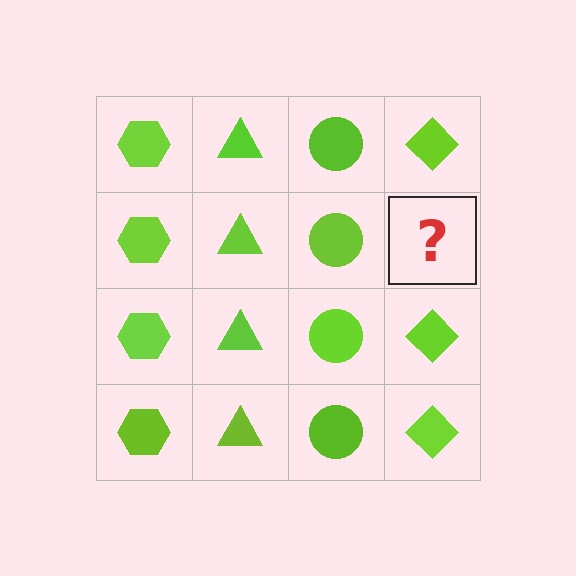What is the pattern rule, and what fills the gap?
The rule is that each column has a consistent shape. The gap should be filled with a lime diamond.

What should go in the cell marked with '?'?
The missing cell should contain a lime diamond.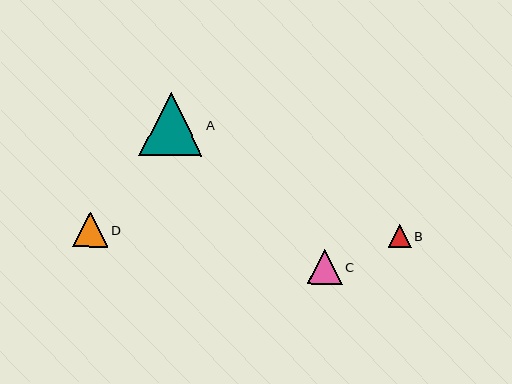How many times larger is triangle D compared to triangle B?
Triangle D is approximately 1.5 times the size of triangle B.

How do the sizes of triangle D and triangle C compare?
Triangle D and triangle C are approximately the same size.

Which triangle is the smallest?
Triangle B is the smallest with a size of approximately 23 pixels.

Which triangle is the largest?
Triangle A is the largest with a size of approximately 63 pixels.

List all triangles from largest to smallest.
From largest to smallest: A, D, C, B.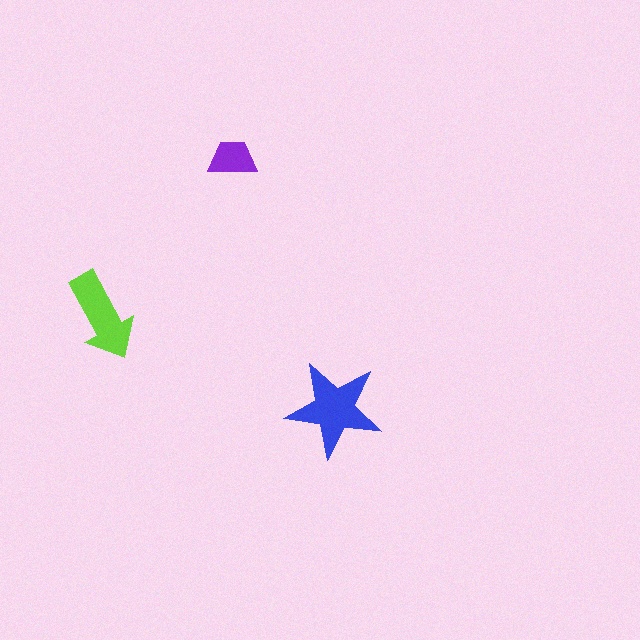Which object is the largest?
The blue star.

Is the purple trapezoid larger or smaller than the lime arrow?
Smaller.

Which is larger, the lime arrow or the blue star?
The blue star.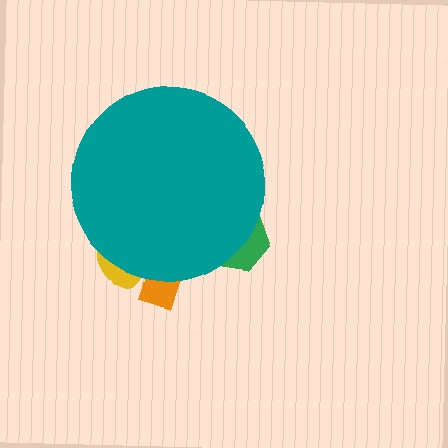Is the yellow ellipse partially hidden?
Yes, the yellow ellipse is partially hidden behind the teal circle.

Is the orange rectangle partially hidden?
Yes, the orange rectangle is partially hidden behind the teal circle.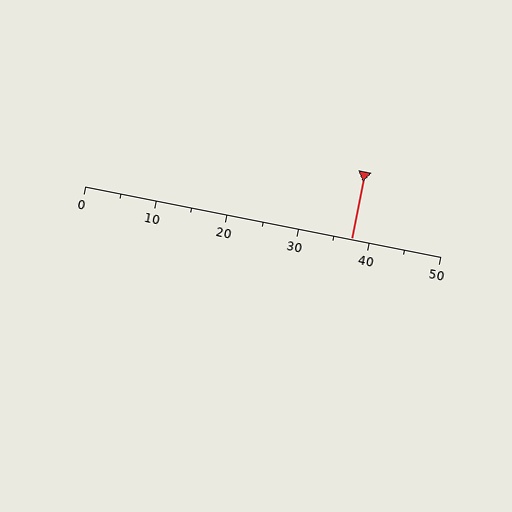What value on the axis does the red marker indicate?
The marker indicates approximately 37.5.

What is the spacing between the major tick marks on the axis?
The major ticks are spaced 10 apart.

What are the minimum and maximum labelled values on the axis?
The axis runs from 0 to 50.